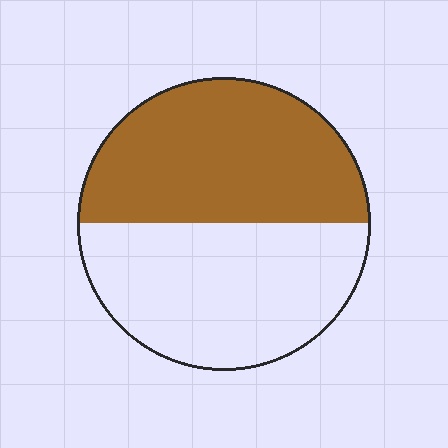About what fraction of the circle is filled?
About one half (1/2).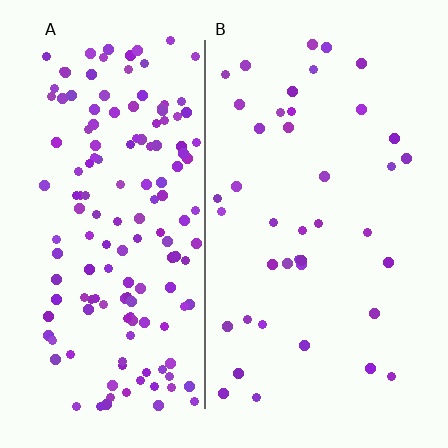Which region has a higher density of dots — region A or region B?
A (the left).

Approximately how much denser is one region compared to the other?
Approximately 3.8× — region A over region B.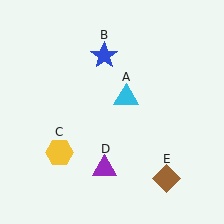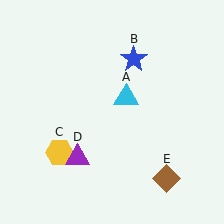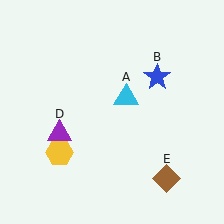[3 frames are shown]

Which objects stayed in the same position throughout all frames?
Cyan triangle (object A) and yellow hexagon (object C) and brown diamond (object E) remained stationary.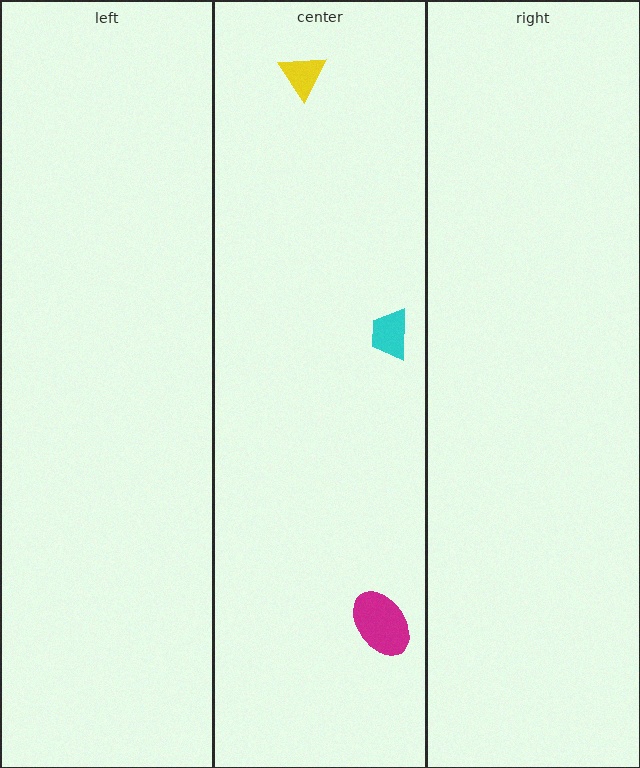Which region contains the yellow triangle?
The center region.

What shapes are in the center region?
The magenta ellipse, the yellow triangle, the cyan trapezoid.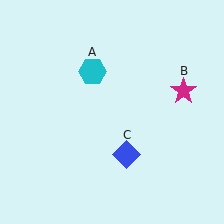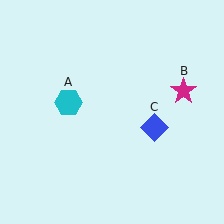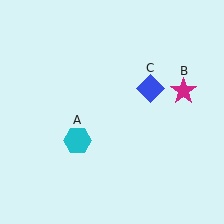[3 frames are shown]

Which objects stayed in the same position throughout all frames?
Magenta star (object B) remained stationary.